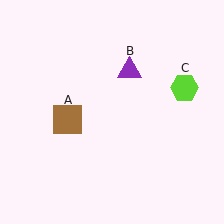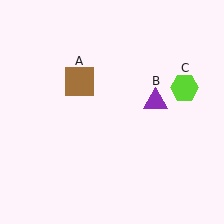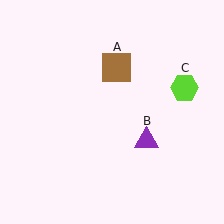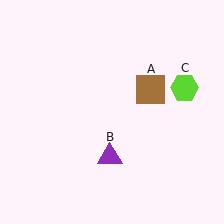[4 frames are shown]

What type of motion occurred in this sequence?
The brown square (object A), purple triangle (object B) rotated clockwise around the center of the scene.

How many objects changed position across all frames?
2 objects changed position: brown square (object A), purple triangle (object B).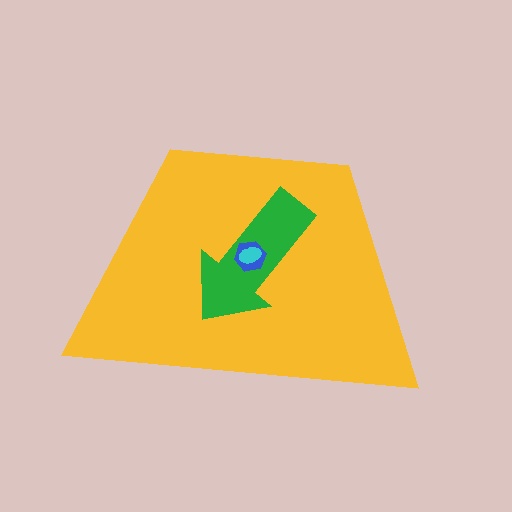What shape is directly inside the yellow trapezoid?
The green arrow.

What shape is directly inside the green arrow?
The blue hexagon.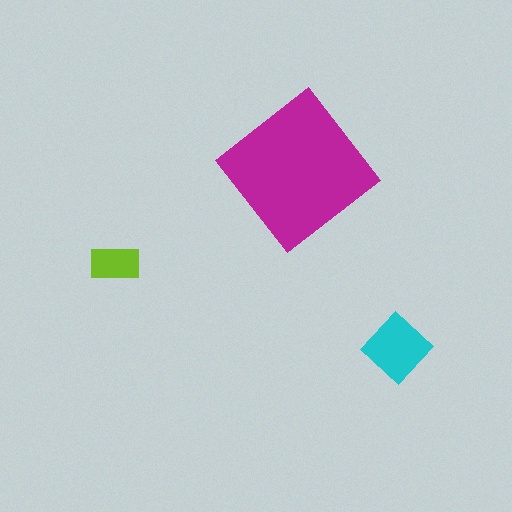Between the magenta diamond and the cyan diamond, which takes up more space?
The magenta diamond.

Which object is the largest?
The magenta diamond.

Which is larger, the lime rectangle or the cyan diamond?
The cyan diamond.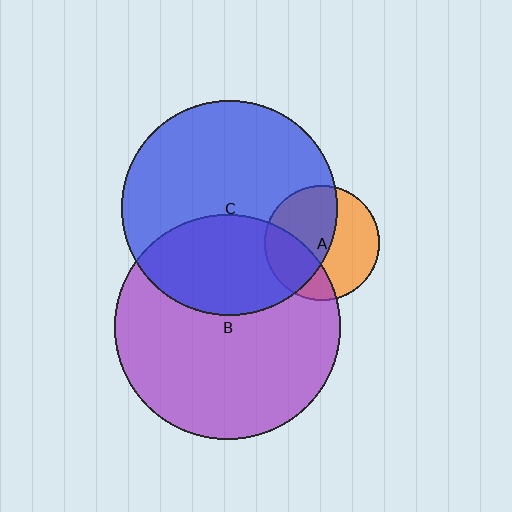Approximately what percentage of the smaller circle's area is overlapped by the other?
Approximately 30%.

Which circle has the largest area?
Circle B (purple).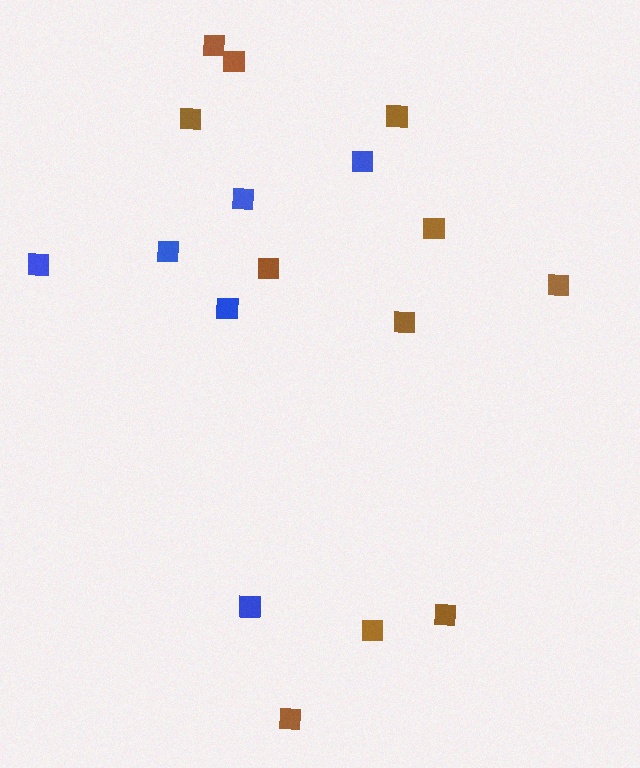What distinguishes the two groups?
There are 2 groups: one group of brown squares (11) and one group of blue squares (6).